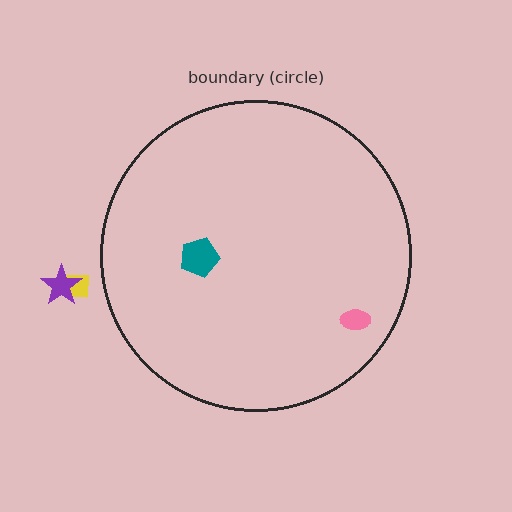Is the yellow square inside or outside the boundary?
Outside.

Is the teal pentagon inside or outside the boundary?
Inside.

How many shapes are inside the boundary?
2 inside, 2 outside.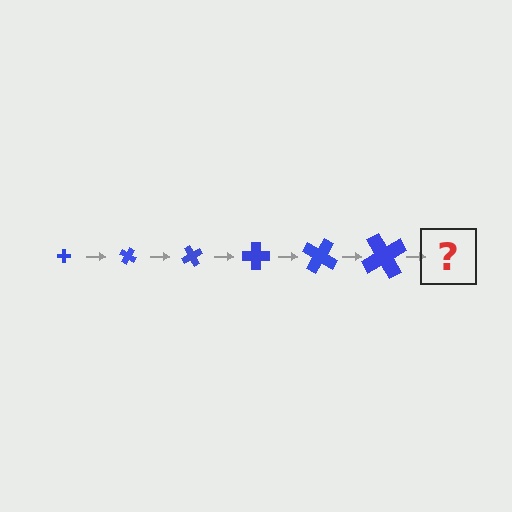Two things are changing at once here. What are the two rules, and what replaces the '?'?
The two rules are that the cross grows larger each step and it rotates 30 degrees each step. The '?' should be a cross, larger than the previous one and rotated 180 degrees from the start.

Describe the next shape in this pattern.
It should be a cross, larger than the previous one and rotated 180 degrees from the start.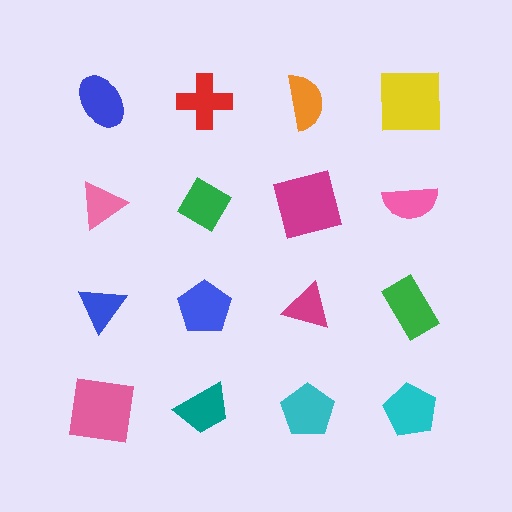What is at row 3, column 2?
A blue pentagon.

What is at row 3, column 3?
A magenta triangle.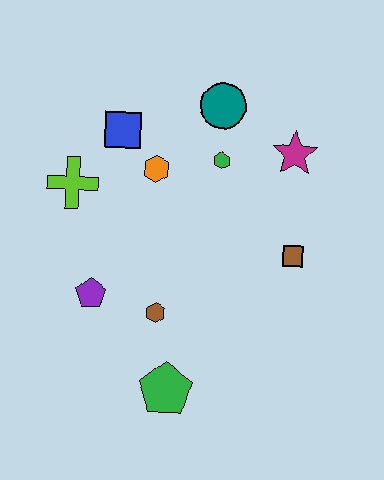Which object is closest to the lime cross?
The blue square is closest to the lime cross.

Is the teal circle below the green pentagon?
No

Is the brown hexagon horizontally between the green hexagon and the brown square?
No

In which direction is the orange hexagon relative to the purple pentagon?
The orange hexagon is above the purple pentagon.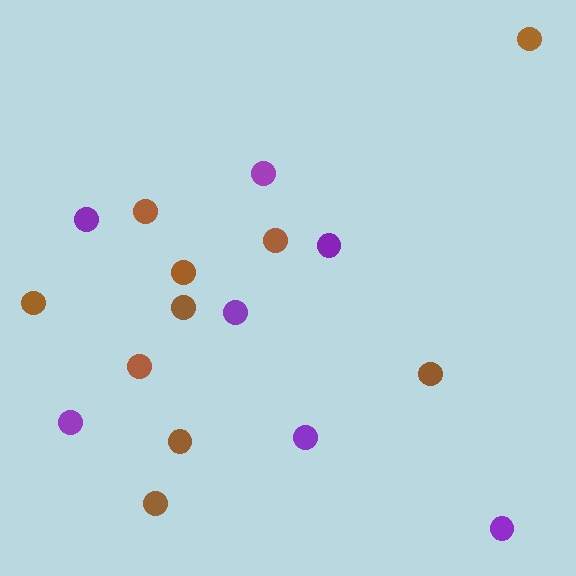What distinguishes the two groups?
There are 2 groups: one group of purple circles (7) and one group of brown circles (10).